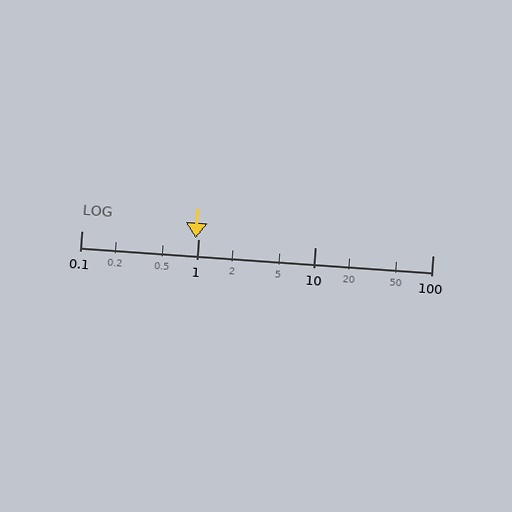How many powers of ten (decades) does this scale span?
The scale spans 3 decades, from 0.1 to 100.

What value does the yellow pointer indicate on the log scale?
The pointer indicates approximately 0.94.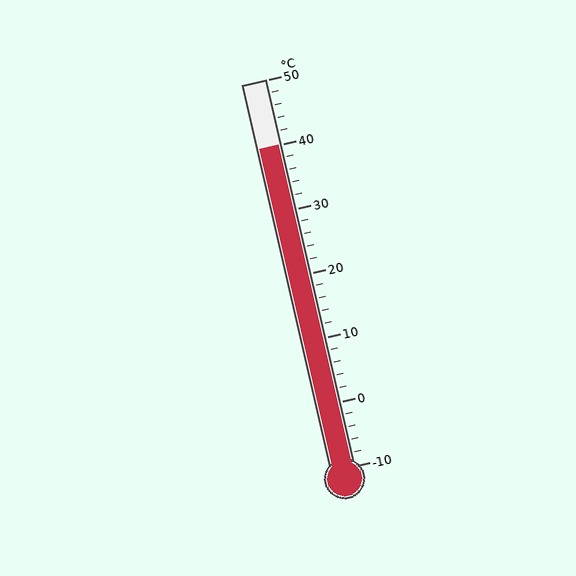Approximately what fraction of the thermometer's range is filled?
The thermometer is filled to approximately 85% of its range.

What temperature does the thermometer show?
The thermometer shows approximately 40°C.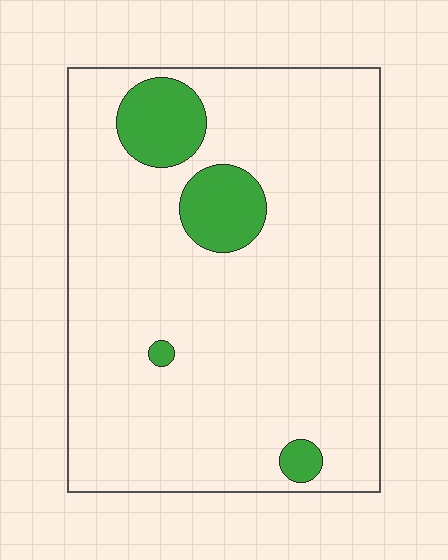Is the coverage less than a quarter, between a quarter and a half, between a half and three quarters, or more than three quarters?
Less than a quarter.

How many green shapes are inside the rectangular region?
4.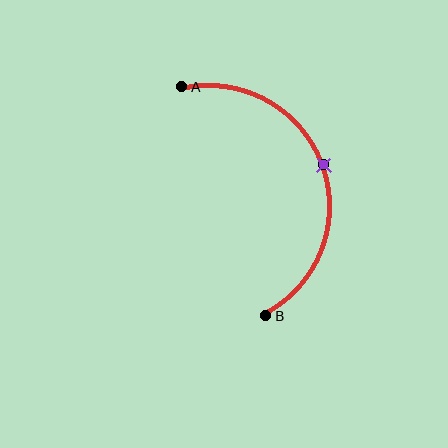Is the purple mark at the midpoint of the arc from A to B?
Yes. The purple mark lies on the arc at equal arc-length from both A and B — it is the arc midpoint.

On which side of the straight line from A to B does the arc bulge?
The arc bulges to the right of the straight line connecting A and B.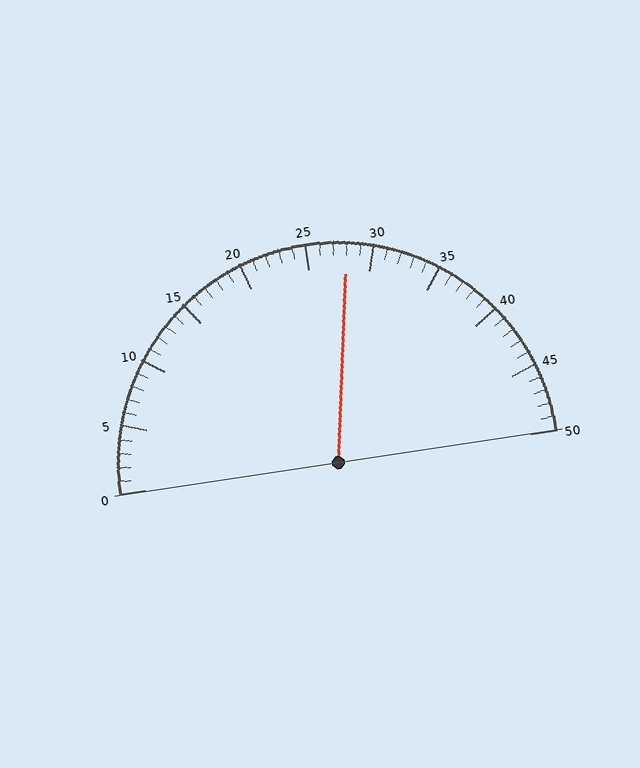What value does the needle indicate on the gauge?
The needle indicates approximately 28.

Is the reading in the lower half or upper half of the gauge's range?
The reading is in the upper half of the range (0 to 50).